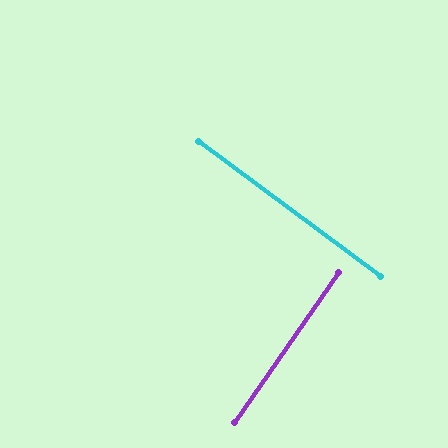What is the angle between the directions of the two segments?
Approximately 88 degrees.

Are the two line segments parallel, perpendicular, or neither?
Perpendicular — they meet at approximately 88°.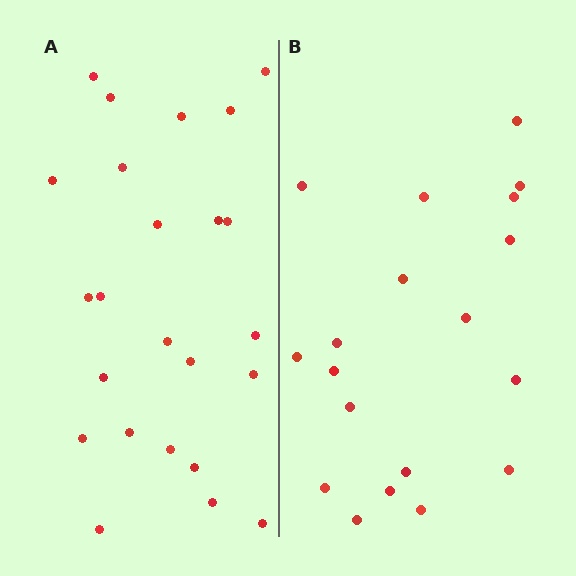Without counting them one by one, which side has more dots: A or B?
Region A (the left region) has more dots.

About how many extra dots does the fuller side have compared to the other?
Region A has about 5 more dots than region B.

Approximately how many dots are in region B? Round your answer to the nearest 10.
About 20 dots. (The exact count is 19, which rounds to 20.)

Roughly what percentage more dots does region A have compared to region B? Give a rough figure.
About 25% more.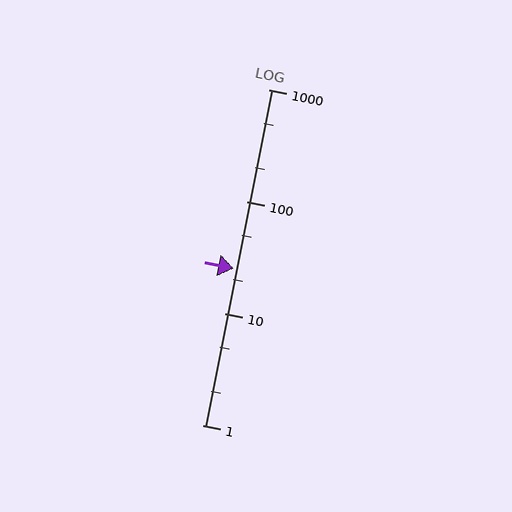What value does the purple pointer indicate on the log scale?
The pointer indicates approximately 25.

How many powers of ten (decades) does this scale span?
The scale spans 3 decades, from 1 to 1000.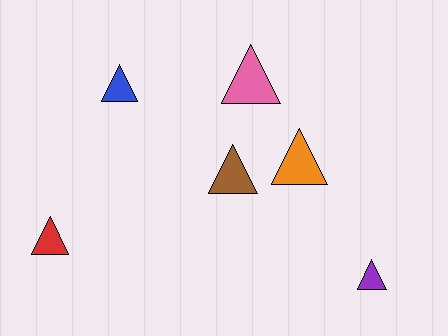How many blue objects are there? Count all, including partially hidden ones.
There is 1 blue object.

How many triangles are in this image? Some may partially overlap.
There are 6 triangles.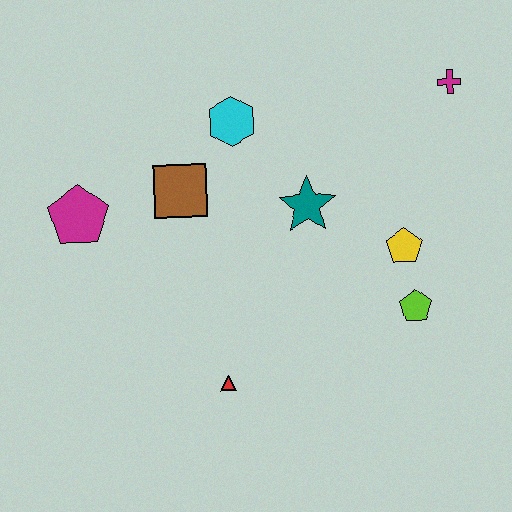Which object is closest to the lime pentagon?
The yellow pentagon is closest to the lime pentagon.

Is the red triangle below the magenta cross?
Yes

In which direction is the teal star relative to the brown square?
The teal star is to the right of the brown square.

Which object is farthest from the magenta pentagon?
The magenta cross is farthest from the magenta pentagon.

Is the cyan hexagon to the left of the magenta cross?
Yes